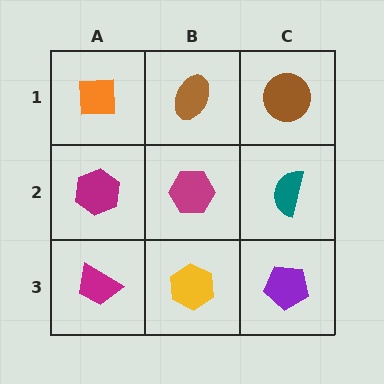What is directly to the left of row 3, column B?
A magenta trapezoid.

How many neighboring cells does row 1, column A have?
2.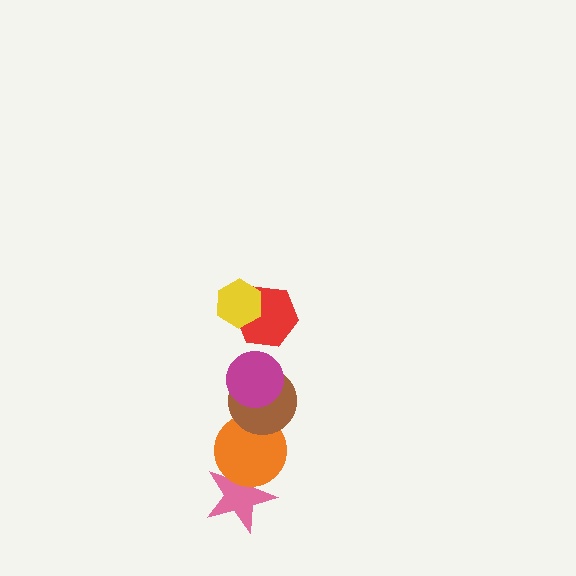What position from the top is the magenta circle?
The magenta circle is 3rd from the top.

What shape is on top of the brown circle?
The magenta circle is on top of the brown circle.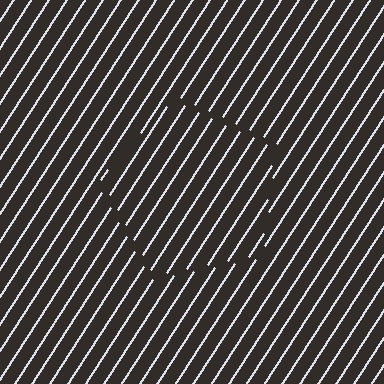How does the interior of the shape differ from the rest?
The interior of the shape contains the same grating, shifted by half a period — the contour is defined by the phase discontinuity where line-ends from the inner and outer gratings abut.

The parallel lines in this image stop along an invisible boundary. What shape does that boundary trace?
An illusory pentagon. The interior of the shape contains the same grating, shifted by half a period — the contour is defined by the phase discontinuity where line-ends from the inner and outer gratings abut.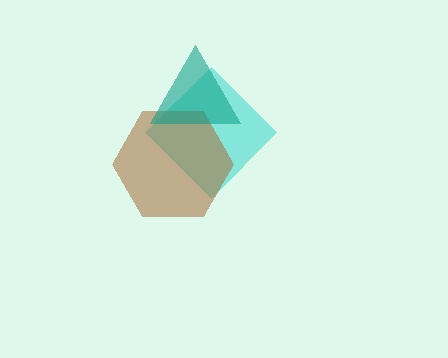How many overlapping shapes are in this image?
There are 3 overlapping shapes in the image.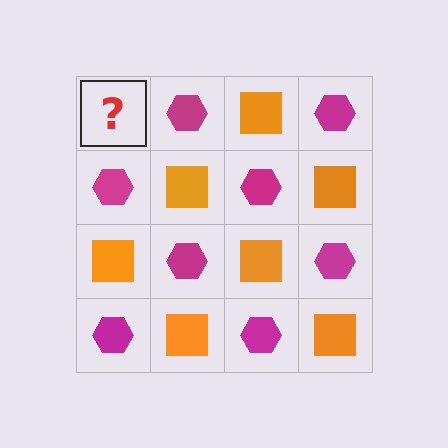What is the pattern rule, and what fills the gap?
The rule is that it alternates orange square and magenta hexagon in a checkerboard pattern. The gap should be filled with an orange square.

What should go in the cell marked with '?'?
The missing cell should contain an orange square.